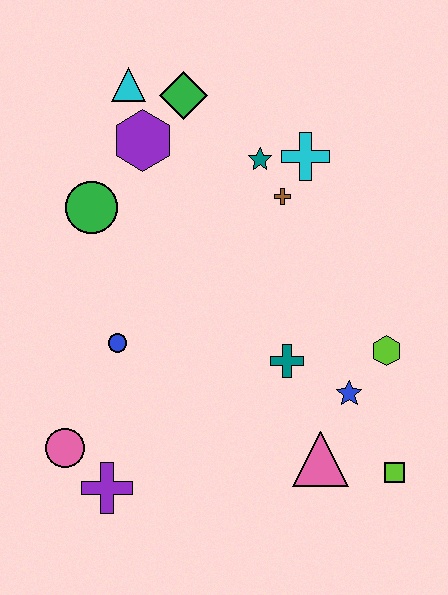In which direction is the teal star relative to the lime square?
The teal star is above the lime square.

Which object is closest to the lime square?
The pink triangle is closest to the lime square.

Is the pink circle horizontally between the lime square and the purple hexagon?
No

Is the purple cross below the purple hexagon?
Yes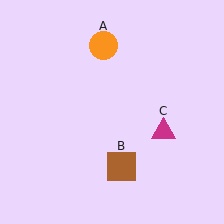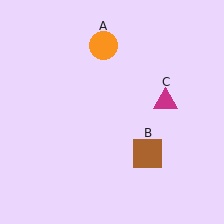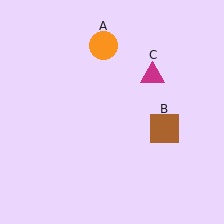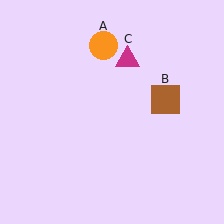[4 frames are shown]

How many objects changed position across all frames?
2 objects changed position: brown square (object B), magenta triangle (object C).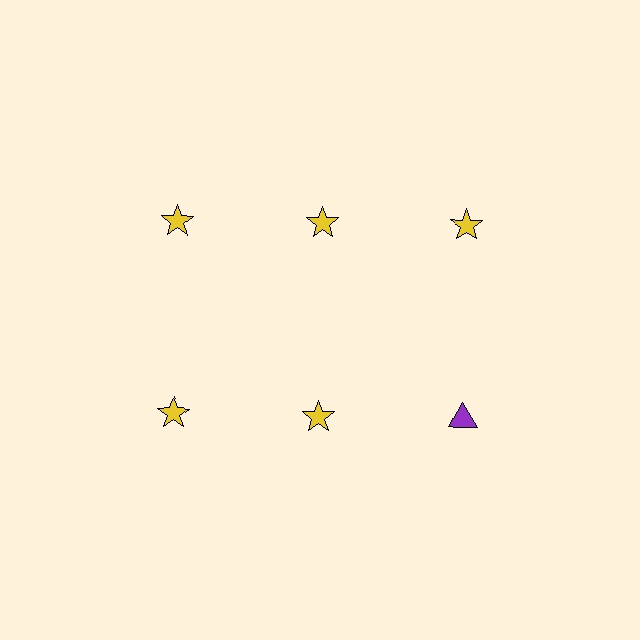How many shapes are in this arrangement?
There are 6 shapes arranged in a grid pattern.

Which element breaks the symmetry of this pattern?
The purple triangle in the second row, center column breaks the symmetry. All other shapes are yellow stars.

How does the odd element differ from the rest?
It differs in both color (purple instead of yellow) and shape (triangle instead of star).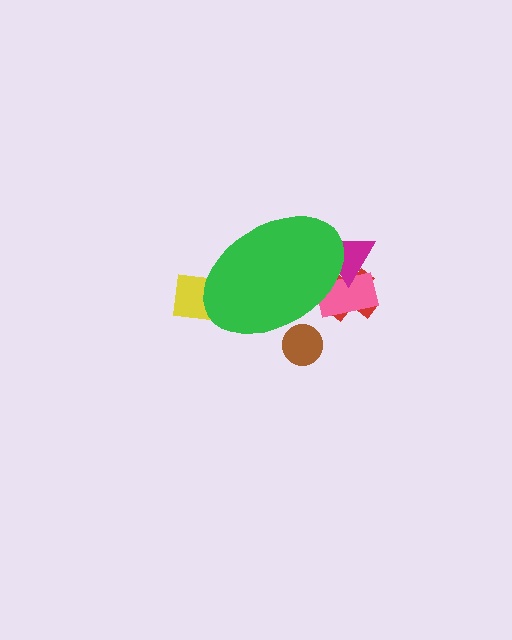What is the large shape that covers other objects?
A green ellipse.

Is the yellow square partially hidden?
Yes, the yellow square is partially hidden behind the green ellipse.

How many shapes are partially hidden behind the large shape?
5 shapes are partially hidden.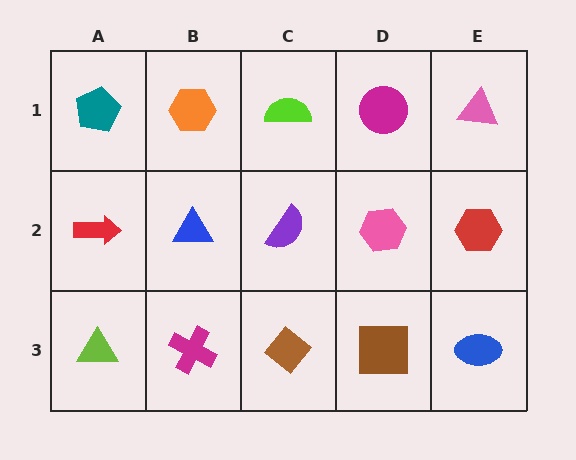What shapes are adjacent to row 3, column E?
A red hexagon (row 2, column E), a brown square (row 3, column D).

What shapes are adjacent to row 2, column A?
A teal pentagon (row 1, column A), a lime triangle (row 3, column A), a blue triangle (row 2, column B).